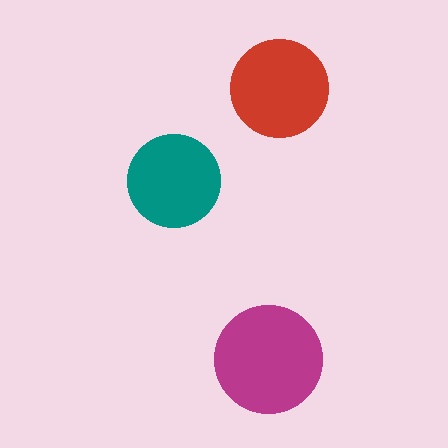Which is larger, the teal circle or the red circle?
The red one.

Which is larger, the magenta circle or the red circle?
The magenta one.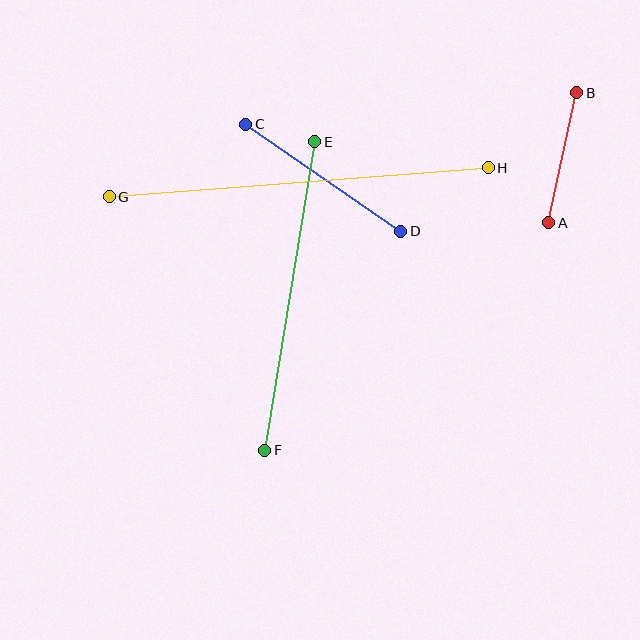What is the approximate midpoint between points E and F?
The midpoint is at approximately (290, 296) pixels.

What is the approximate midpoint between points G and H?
The midpoint is at approximately (299, 182) pixels.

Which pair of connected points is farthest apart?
Points G and H are farthest apart.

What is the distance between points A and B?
The distance is approximately 133 pixels.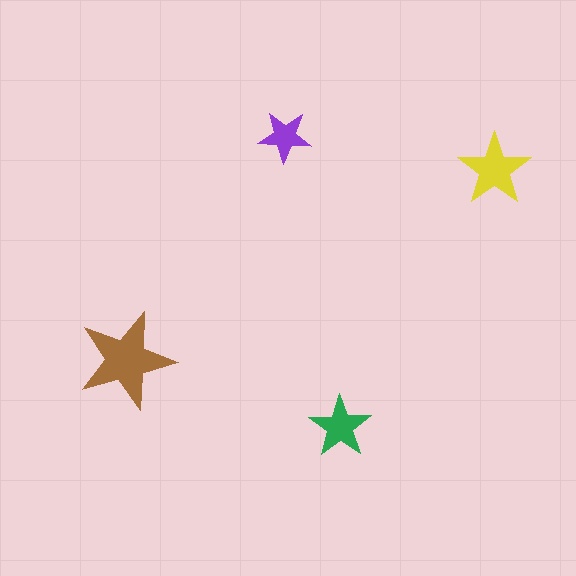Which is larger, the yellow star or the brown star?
The brown one.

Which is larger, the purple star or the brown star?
The brown one.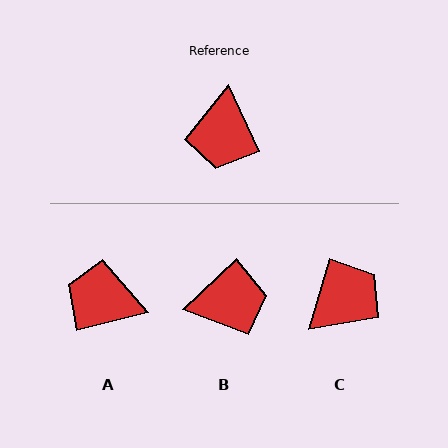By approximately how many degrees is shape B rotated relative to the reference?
Approximately 108 degrees counter-clockwise.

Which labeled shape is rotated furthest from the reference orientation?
C, about 139 degrees away.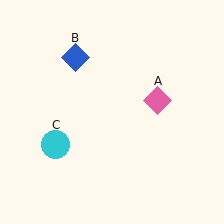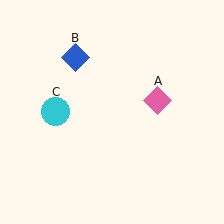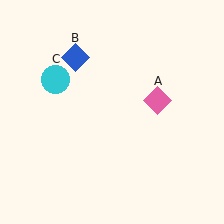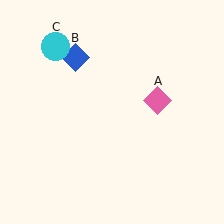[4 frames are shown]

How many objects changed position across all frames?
1 object changed position: cyan circle (object C).